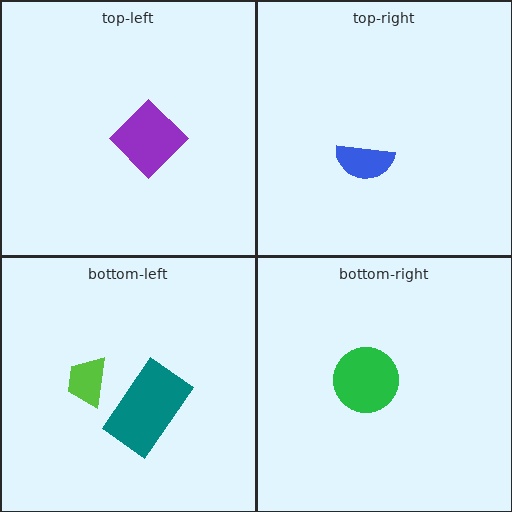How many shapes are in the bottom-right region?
1.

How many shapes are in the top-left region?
1.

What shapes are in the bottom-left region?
The teal rectangle, the lime trapezoid.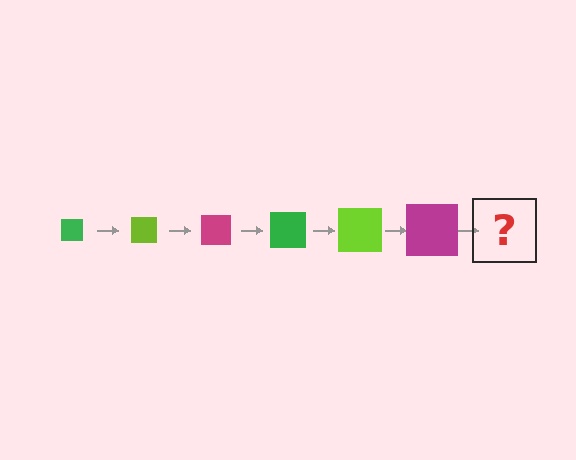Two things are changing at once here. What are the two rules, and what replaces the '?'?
The two rules are that the square grows larger each step and the color cycles through green, lime, and magenta. The '?' should be a green square, larger than the previous one.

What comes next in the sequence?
The next element should be a green square, larger than the previous one.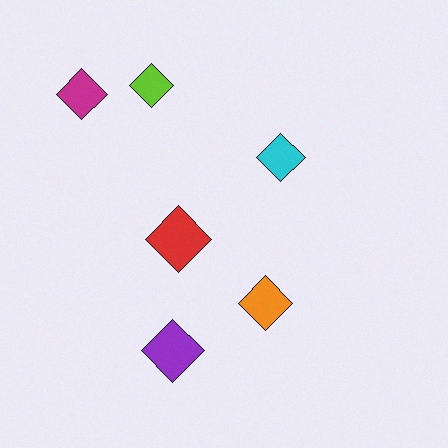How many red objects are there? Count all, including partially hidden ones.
There is 1 red object.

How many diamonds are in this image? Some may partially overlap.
There are 6 diamonds.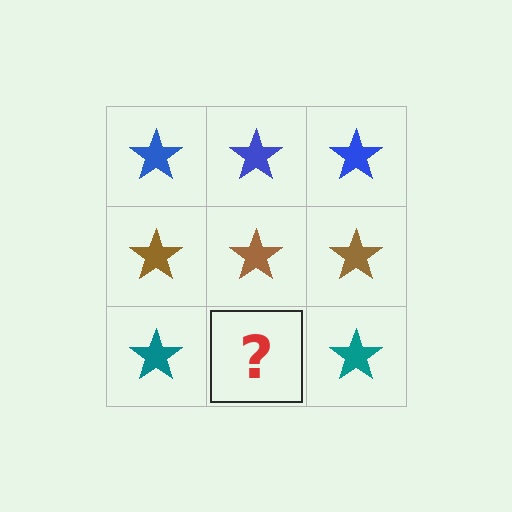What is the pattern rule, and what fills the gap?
The rule is that each row has a consistent color. The gap should be filled with a teal star.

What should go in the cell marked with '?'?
The missing cell should contain a teal star.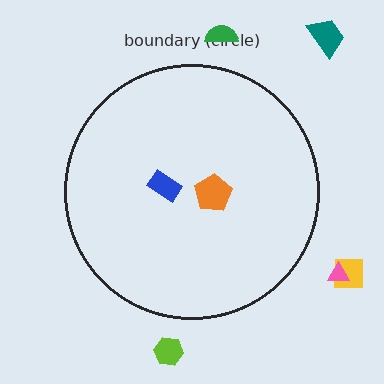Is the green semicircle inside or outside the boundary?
Outside.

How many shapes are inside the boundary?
2 inside, 5 outside.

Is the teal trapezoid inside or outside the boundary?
Outside.